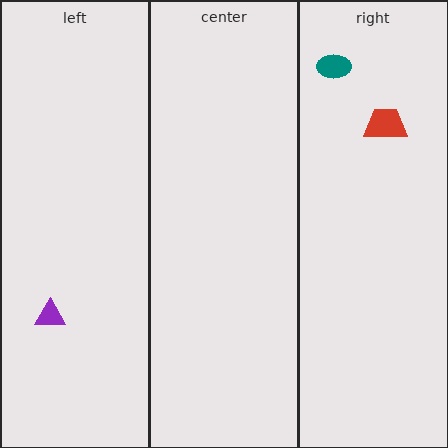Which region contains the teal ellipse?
The right region.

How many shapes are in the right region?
2.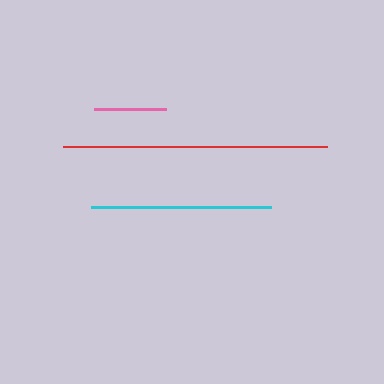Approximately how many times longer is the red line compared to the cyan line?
The red line is approximately 1.5 times the length of the cyan line.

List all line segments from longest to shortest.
From longest to shortest: red, cyan, pink.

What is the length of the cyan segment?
The cyan segment is approximately 180 pixels long.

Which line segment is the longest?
The red line is the longest at approximately 264 pixels.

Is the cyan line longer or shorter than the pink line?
The cyan line is longer than the pink line.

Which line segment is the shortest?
The pink line is the shortest at approximately 72 pixels.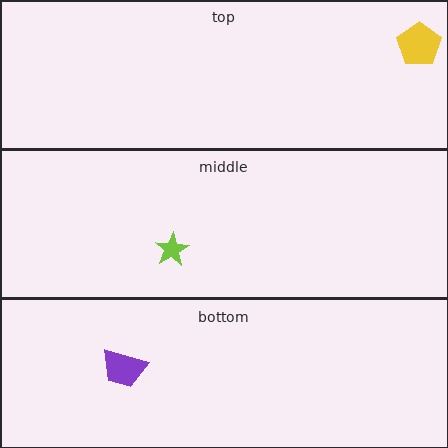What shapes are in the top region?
The yellow pentagon.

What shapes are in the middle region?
The lime star.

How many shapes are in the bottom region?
1.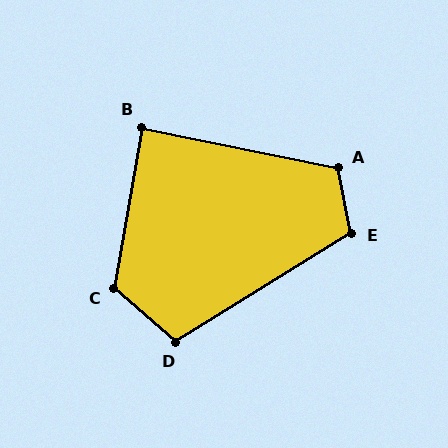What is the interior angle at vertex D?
Approximately 107 degrees (obtuse).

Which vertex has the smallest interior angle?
B, at approximately 88 degrees.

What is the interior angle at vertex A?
Approximately 113 degrees (obtuse).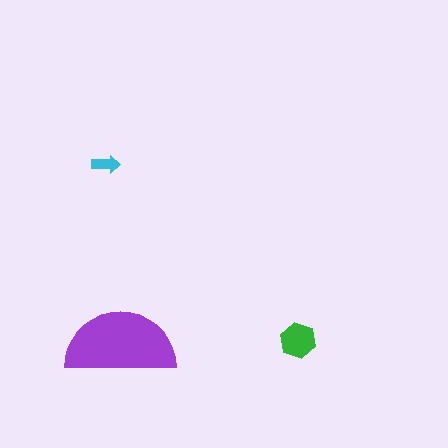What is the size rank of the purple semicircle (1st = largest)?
1st.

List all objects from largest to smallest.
The purple semicircle, the green hexagon, the cyan arrow.